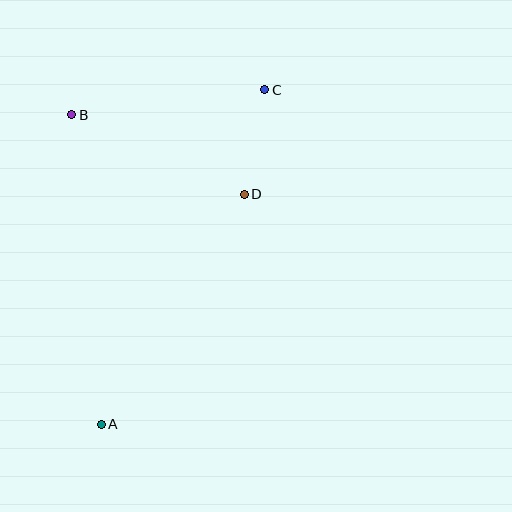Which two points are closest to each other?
Points C and D are closest to each other.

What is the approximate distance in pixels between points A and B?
The distance between A and B is approximately 311 pixels.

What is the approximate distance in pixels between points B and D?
The distance between B and D is approximately 190 pixels.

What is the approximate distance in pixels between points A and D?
The distance between A and D is approximately 270 pixels.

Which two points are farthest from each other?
Points A and C are farthest from each other.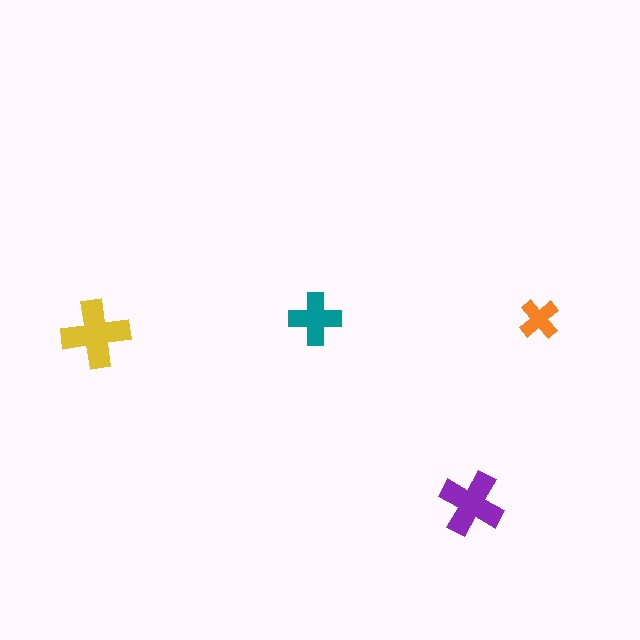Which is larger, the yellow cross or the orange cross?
The yellow one.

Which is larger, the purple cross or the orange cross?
The purple one.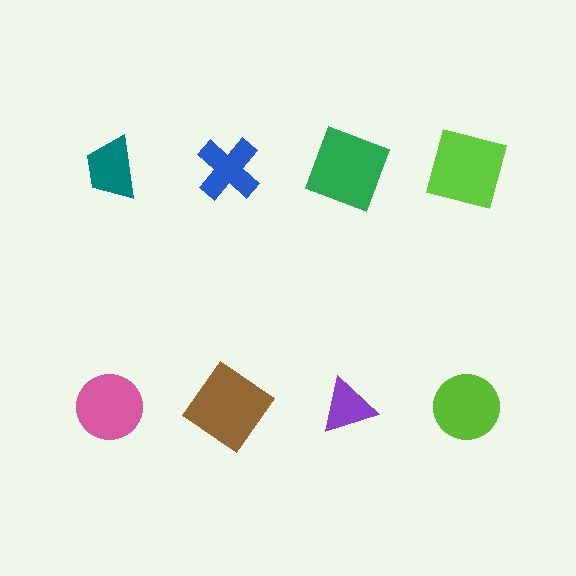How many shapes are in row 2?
4 shapes.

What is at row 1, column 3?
A green square.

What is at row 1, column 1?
A teal trapezoid.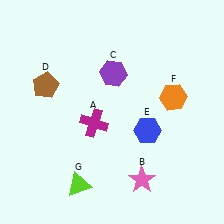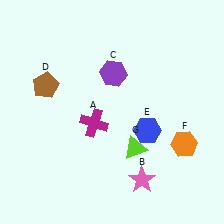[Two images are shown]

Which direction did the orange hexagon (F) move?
The orange hexagon (F) moved down.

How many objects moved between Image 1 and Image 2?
2 objects moved between the two images.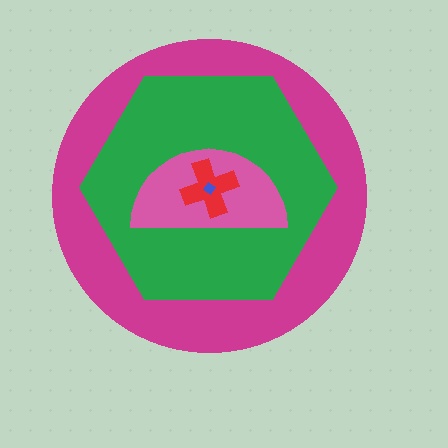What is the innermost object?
The blue diamond.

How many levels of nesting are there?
5.